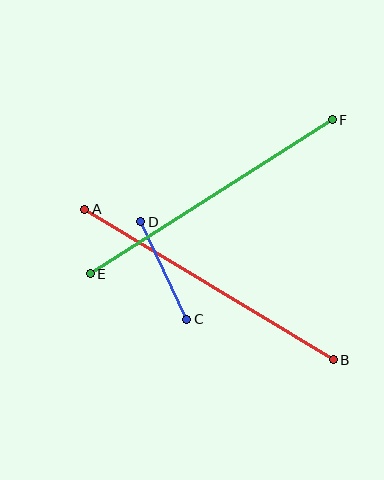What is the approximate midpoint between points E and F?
The midpoint is at approximately (211, 197) pixels.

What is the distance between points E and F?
The distance is approximately 287 pixels.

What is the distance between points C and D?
The distance is approximately 108 pixels.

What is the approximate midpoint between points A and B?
The midpoint is at approximately (209, 284) pixels.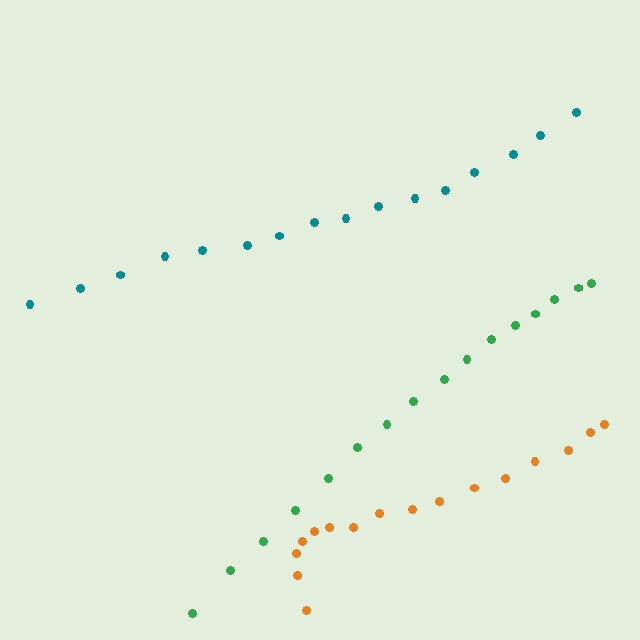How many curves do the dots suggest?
There are 3 distinct paths.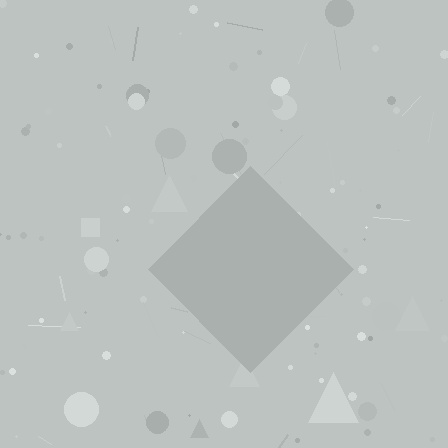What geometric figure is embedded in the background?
A diamond is embedded in the background.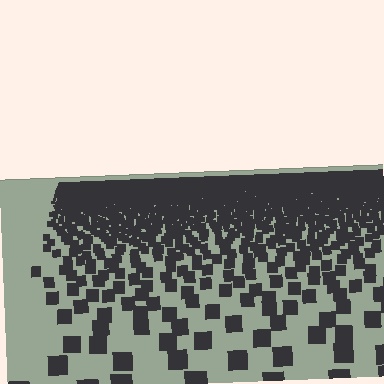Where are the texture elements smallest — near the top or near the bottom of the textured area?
Near the top.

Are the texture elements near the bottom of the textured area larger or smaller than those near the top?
Larger. Near the bottom, elements are closer to the viewer and appear at a bigger on-screen size.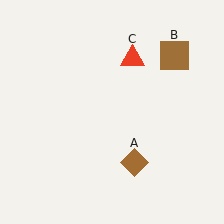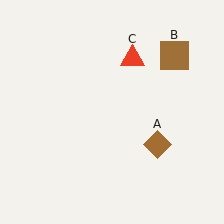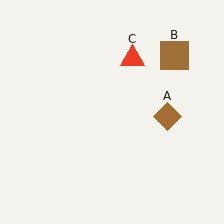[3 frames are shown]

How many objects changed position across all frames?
1 object changed position: brown diamond (object A).